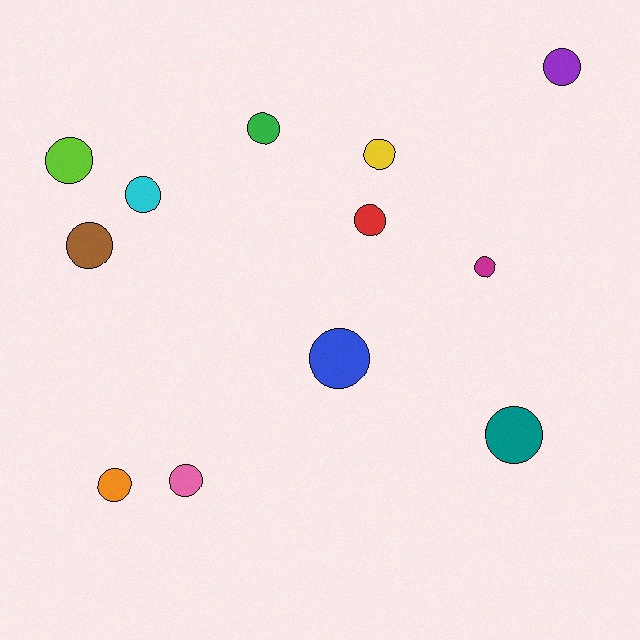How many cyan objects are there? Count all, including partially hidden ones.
There is 1 cyan object.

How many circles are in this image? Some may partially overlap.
There are 12 circles.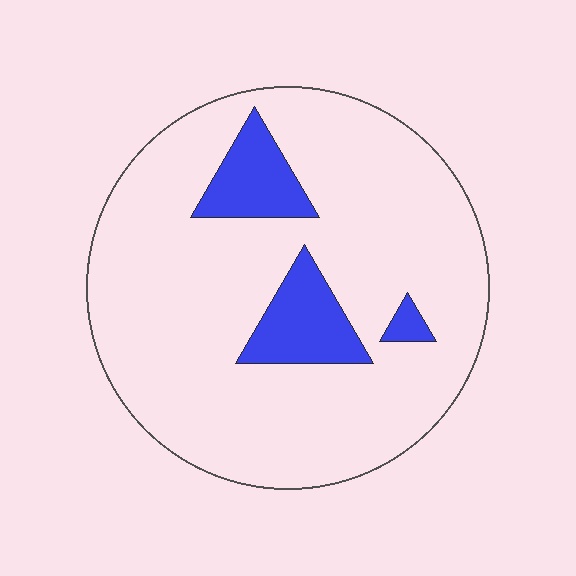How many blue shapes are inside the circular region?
3.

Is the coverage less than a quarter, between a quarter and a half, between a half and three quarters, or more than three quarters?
Less than a quarter.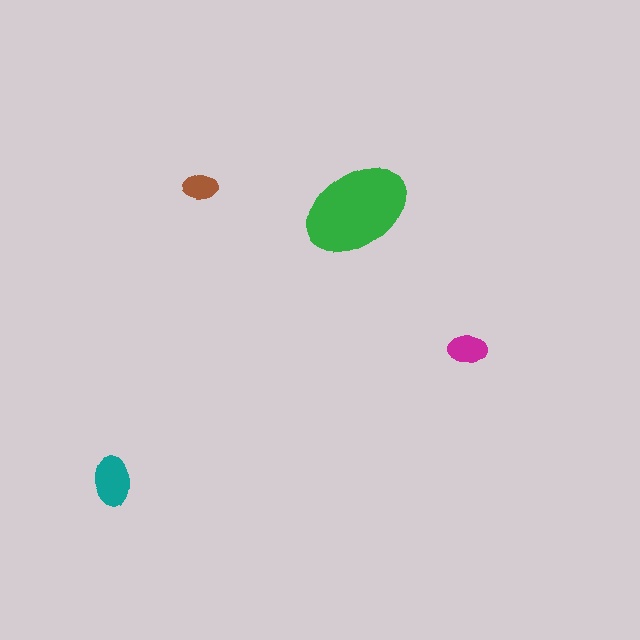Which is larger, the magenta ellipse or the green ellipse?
The green one.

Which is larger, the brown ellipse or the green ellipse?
The green one.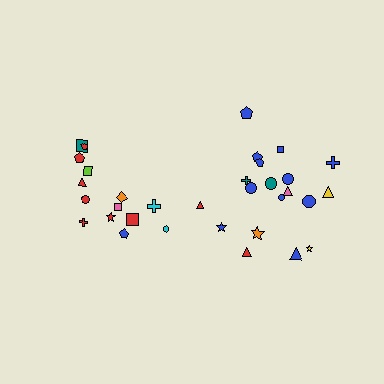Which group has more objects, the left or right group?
The right group.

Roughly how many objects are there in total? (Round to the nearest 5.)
Roughly 35 objects in total.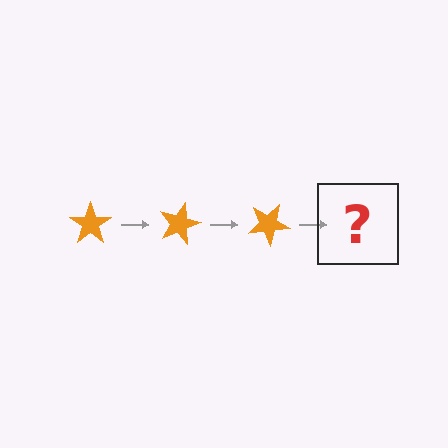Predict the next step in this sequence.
The next step is an orange star rotated 45 degrees.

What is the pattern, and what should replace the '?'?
The pattern is that the star rotates 15 degrees each step. The '?' should be an orange star rotated 45 degrees.